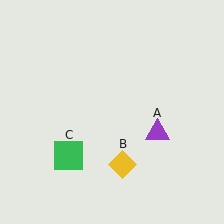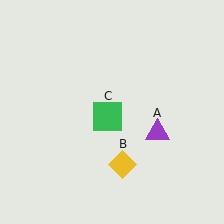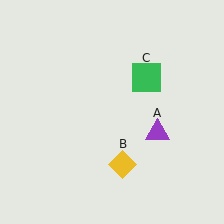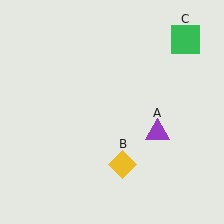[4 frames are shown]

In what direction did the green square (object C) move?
The green square (object C) moved up and to the right.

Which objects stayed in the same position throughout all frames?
Purple triangle (object A) and yellow diamond (object B) remained stationary.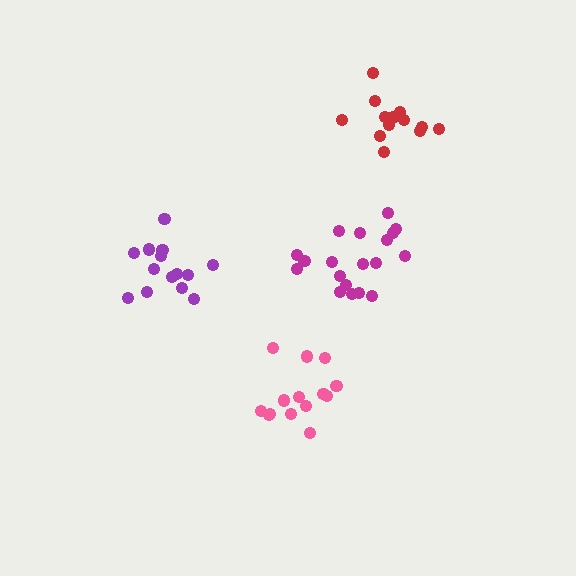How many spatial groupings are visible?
There are 4 spatial groupings.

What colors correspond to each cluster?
The clusters are colored: pink, purple, magenta, red.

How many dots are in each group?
Group 1: 14 dots, Group 2: 14 dots, Group 3: 19 dots, Group 4: 13 dots (60 total).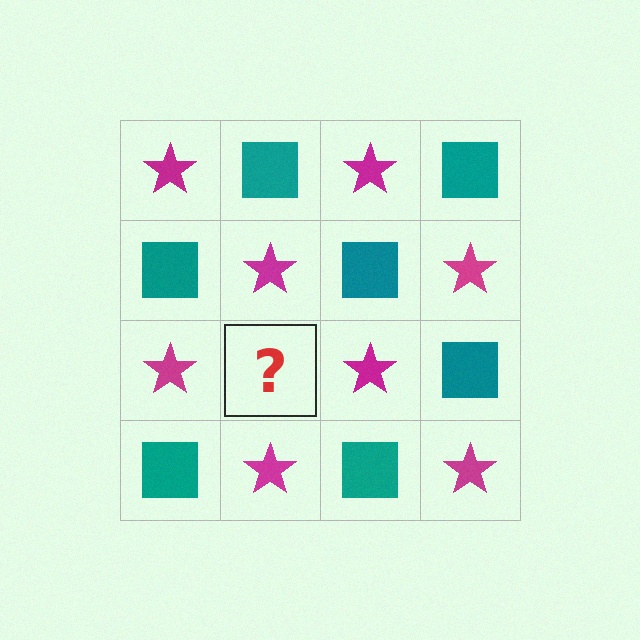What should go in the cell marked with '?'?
The missing cell should contain a teal square.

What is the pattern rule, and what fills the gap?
The rule is that it alternates magenta star and teal square in a checkerboard pattern. The gap should be filled with a teal square.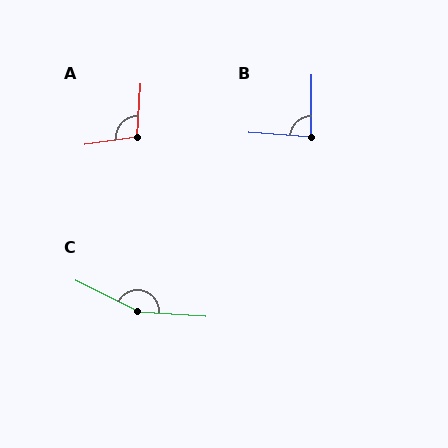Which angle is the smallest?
B, at approximately 86 degrees.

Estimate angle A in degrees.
Approximately 101 degrees.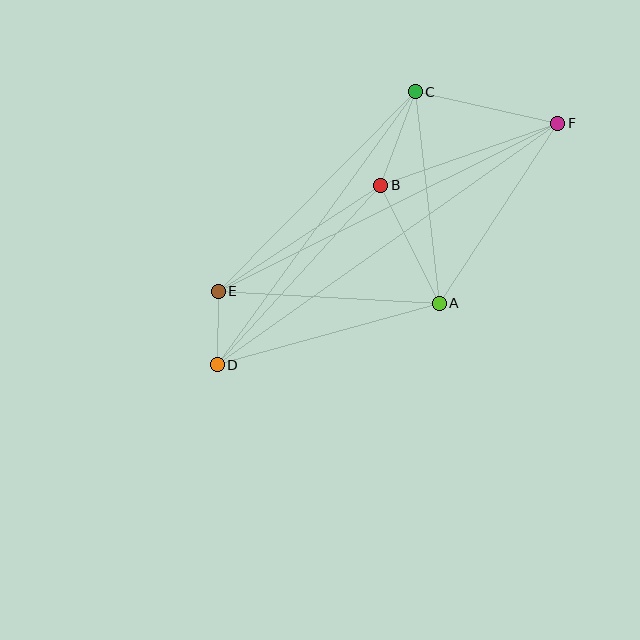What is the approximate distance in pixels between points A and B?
The distance between A and B is approximately 132 pixels.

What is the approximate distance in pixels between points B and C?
The distance between B and C is approximately 99 pixels.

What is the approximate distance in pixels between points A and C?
The distance between A and C is approximately 213 pixels.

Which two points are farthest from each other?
Points D and F are farthest from each other.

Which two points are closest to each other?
Points D and E are closest to each other.